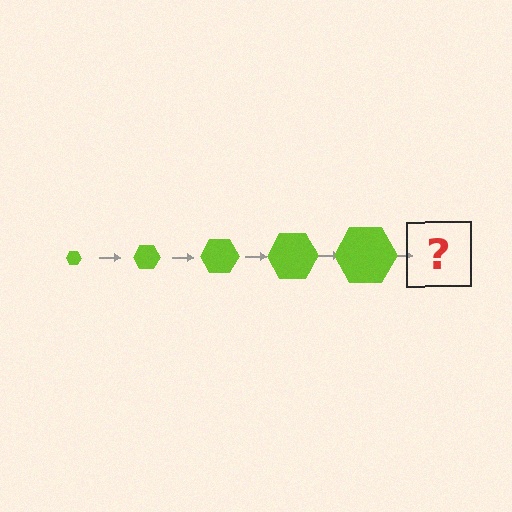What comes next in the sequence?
The next element should be a lime hexagon, larger than the previous one.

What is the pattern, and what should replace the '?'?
The pattern is that the hexagon gets progressively larger each step. The '?' should be a lime hexagon, larger than the previous one.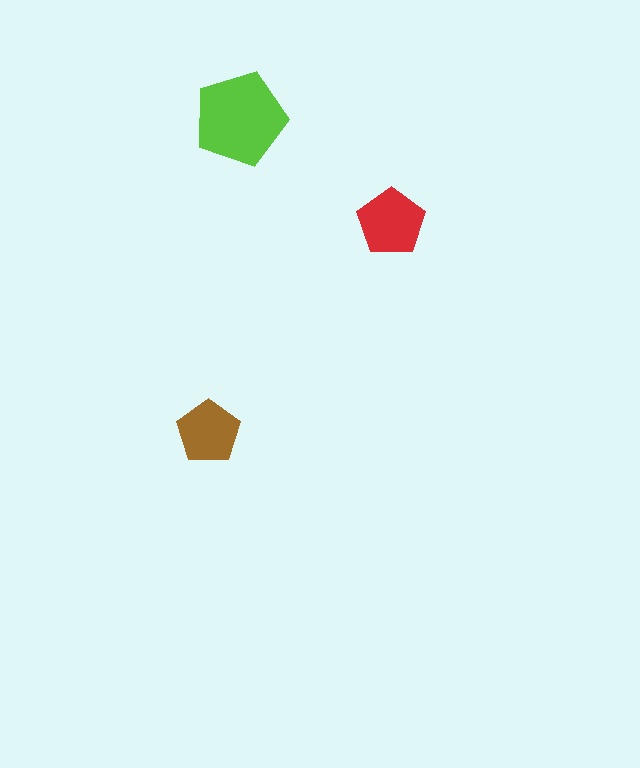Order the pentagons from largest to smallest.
the lime one, the red one, the brown one.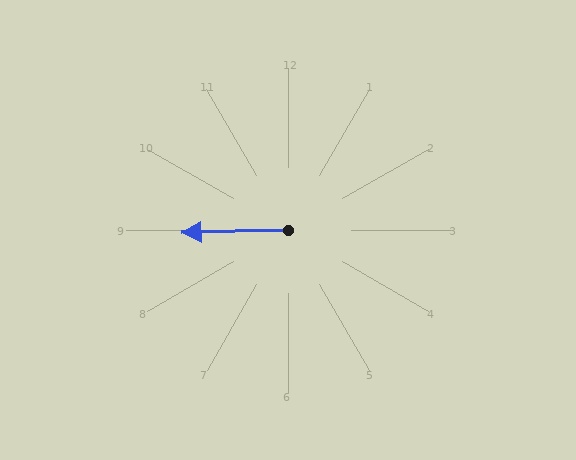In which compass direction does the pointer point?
West.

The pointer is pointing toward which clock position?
Roughly 9 o'clock.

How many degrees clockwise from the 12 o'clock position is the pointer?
Approximately 269 degrees.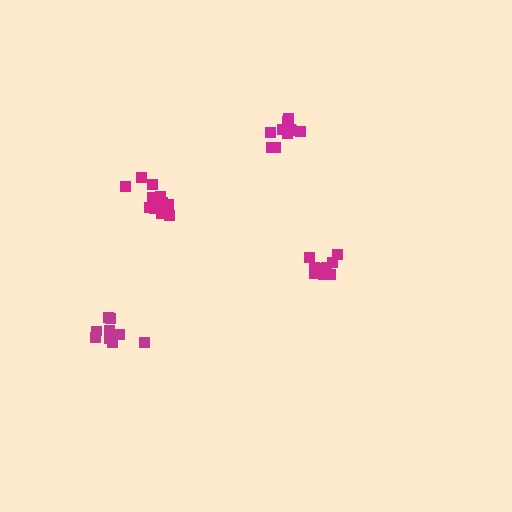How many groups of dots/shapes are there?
There are 4 groups.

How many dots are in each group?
Group 1: 11 dots, Group 2: 13 dots, Group 3: 13 dots, Group 4: 10 dots (47 total).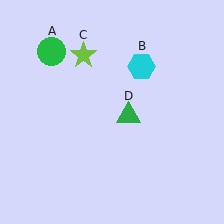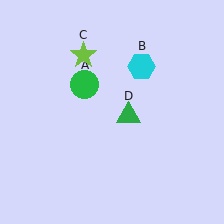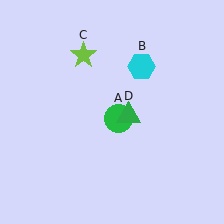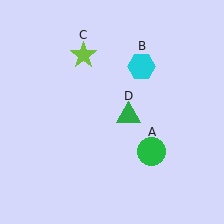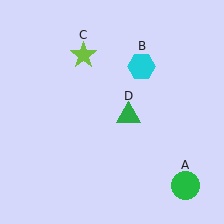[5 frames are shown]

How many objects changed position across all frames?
1 object changed position: green circle (object A).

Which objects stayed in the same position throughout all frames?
Cyan hexagon (object B) and lime star (object C) and green triangle (object D) remained stationary.